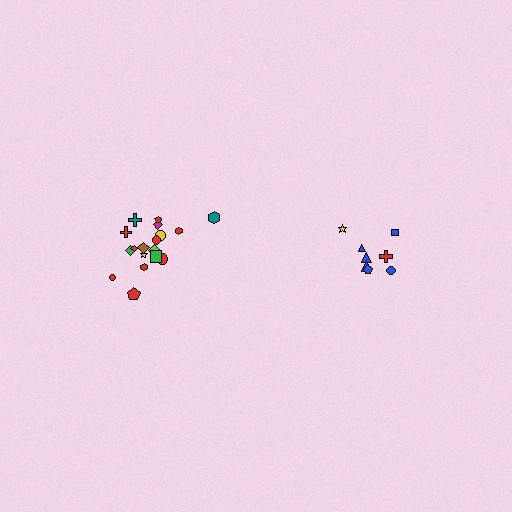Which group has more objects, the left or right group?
The left group.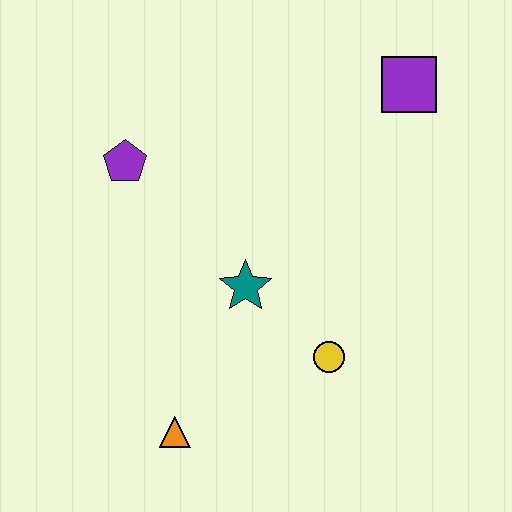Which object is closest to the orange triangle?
The teal star is closest to the orange triangle.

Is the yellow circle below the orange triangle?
No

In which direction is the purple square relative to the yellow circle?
The purple square is above the yellow circle.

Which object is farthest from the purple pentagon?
The purple square is farthest from the purple pentagon.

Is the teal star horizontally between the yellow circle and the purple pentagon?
Yes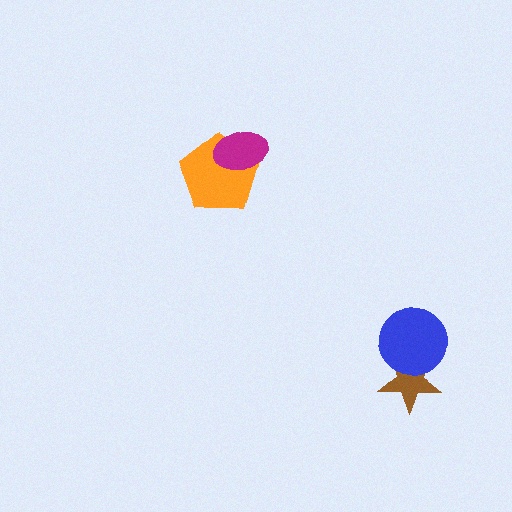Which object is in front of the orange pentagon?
The magenta ellipse is in front of the orange pentagon.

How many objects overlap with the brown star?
1 object overlaps with the brown star.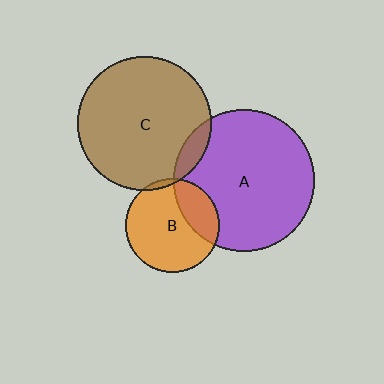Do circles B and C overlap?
Yes.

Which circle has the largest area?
Circle A (purple).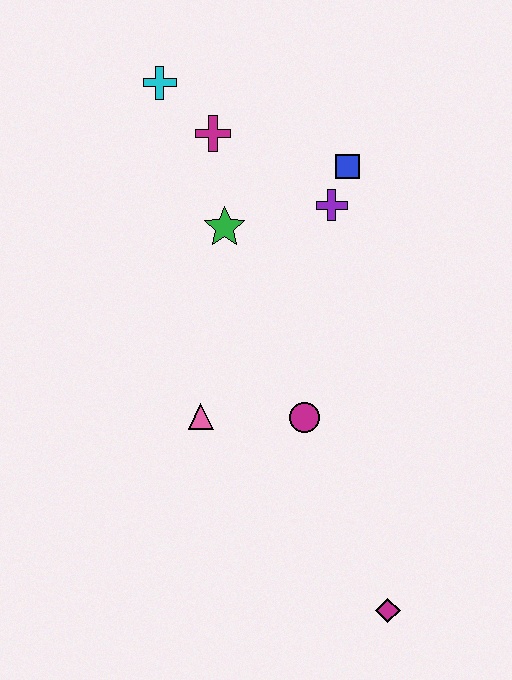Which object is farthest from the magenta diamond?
The cyan cross is farthest from the magenta diamond.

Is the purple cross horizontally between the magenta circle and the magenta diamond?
Yes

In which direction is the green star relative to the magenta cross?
The green star is below the magenta cross.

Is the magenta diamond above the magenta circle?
No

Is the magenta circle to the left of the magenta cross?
No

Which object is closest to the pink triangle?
The magenta circle is closest to the pink triangle.